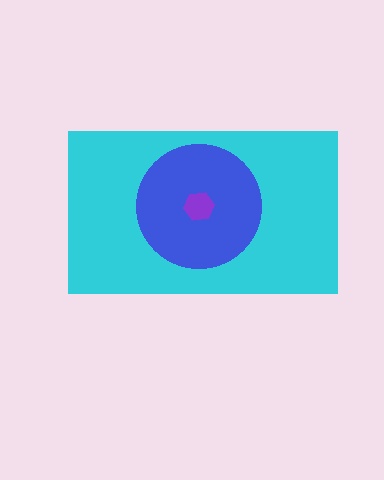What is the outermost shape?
The cyan rectangle.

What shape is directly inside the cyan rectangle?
The blue circle.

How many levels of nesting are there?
3.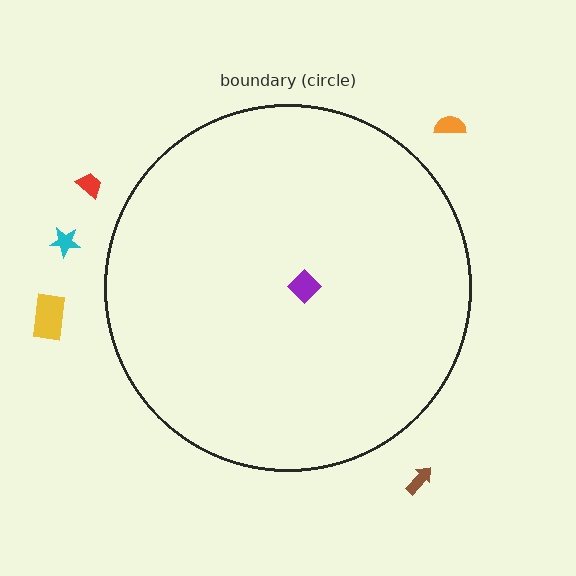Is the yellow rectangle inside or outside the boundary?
Outside.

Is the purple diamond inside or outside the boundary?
Inside.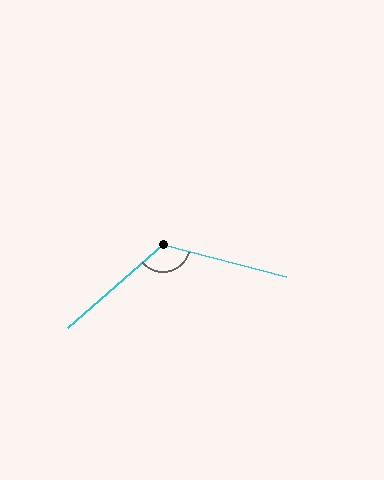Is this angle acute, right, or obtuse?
It is obtuse.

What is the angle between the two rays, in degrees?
Approximately 124 degrees.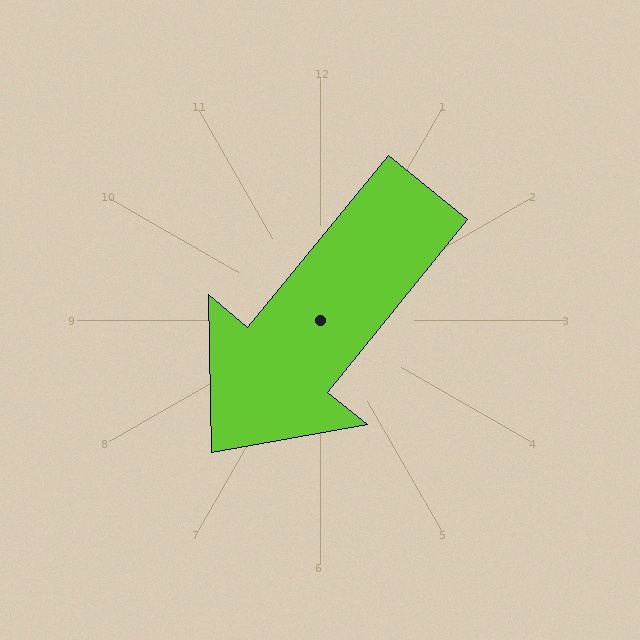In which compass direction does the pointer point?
Southwest.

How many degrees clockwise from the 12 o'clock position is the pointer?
Approximately 219 degrees.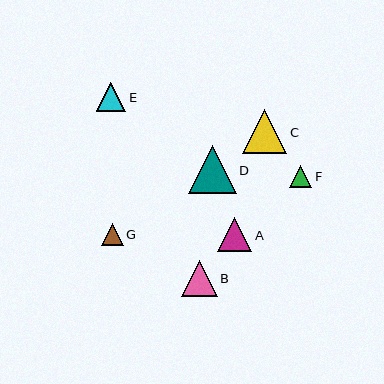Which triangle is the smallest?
Triangle G is the smallest with a size of approximately 22 pixels.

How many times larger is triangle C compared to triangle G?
Triangle C is approximately 2.0 times the size of triangle G.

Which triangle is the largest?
Triangle D is the largest with a size of approximately 48 pixels.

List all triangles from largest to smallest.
From largest to smallest: D, C, B, A, E, F, G.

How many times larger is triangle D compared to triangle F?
Triangle D is approximately 2.1 times the size of triangle F.